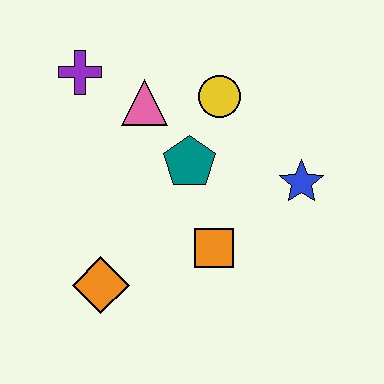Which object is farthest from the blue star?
The purple cross is farthest from the blue star.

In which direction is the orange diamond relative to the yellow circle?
The orange diamond is below the yellow circle.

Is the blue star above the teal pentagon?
No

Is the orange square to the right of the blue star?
No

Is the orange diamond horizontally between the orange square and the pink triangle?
No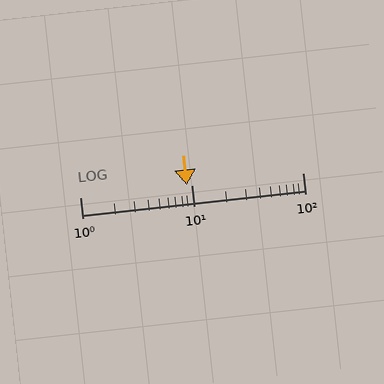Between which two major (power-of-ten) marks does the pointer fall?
The pointer is between 1 and 10.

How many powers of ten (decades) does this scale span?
The scale spans 2 decades, from 1 to 100.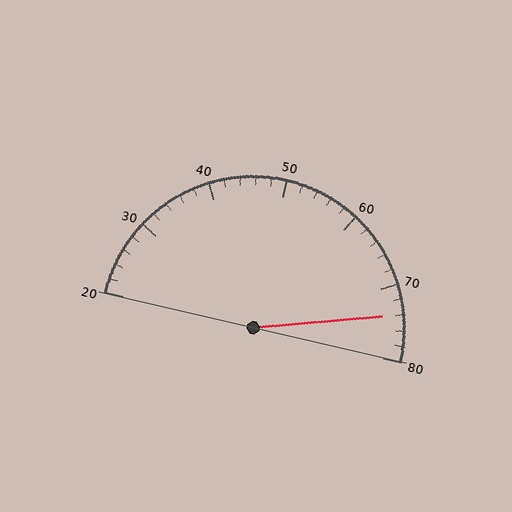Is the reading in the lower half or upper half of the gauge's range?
The reading is in the upper half of the range (20 to 80).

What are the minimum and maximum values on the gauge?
The gauge ranges from 20 to 80.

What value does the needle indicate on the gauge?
The needle indicates approximately 74.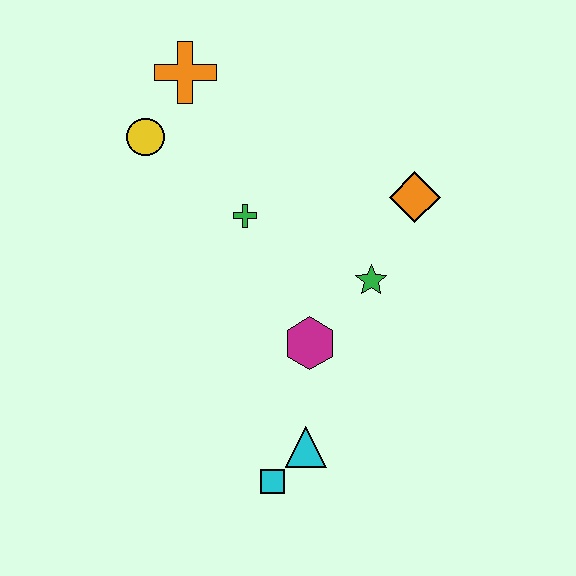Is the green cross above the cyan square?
Yes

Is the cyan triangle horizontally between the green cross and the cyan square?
No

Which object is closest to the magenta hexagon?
The green star is closest to the magenta hexagon.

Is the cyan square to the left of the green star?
Yes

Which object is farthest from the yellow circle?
The cyan square is farthest from the yellow circle.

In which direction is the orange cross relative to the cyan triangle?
The orange cross is above the cyan triangle.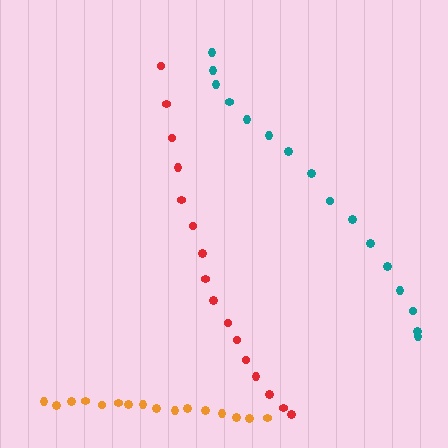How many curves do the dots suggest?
There are 3 distinct paths.